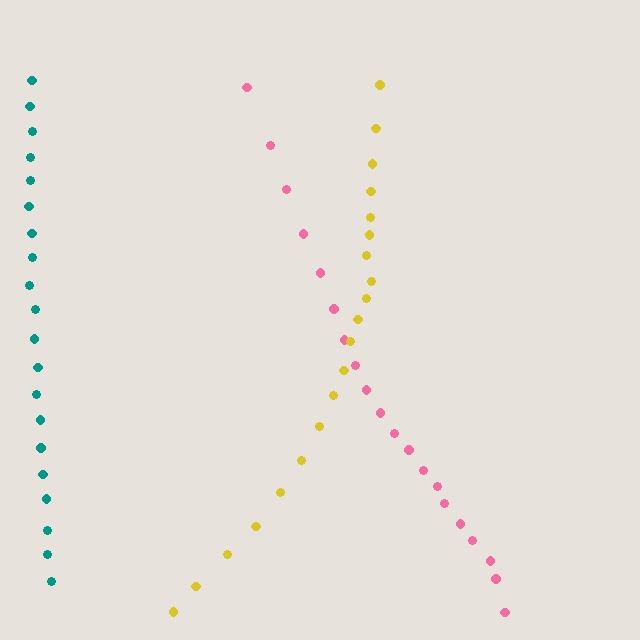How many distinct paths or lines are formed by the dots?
There are 3 distinct paths.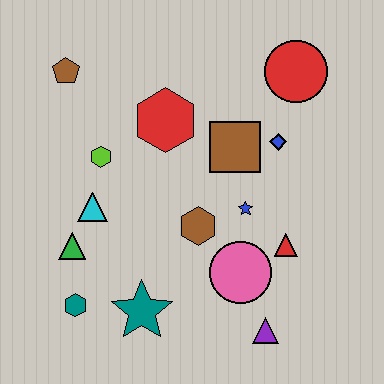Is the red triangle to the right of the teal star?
Yes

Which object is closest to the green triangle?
The cyan triangle is closest to the green triangle.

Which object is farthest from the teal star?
The red circle is farthest from the teal star.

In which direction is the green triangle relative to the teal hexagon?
The green triangle is above the teal hexagon.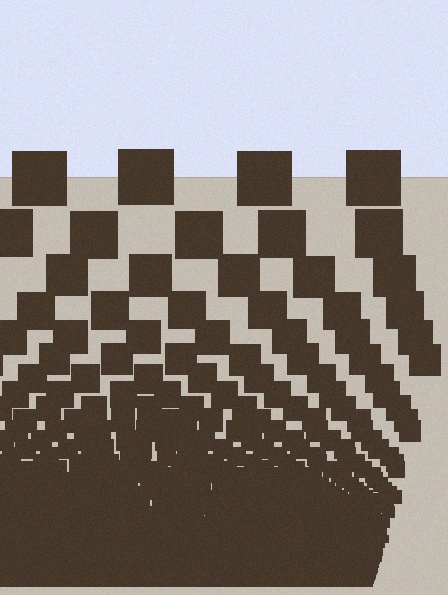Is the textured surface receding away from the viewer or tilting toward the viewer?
The surface appears to tilt toward the viewer. Texture elements get larger and sparser toward the top.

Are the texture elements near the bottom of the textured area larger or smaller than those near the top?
Smaller. The gradient is inverted — elements near the bottom are smaller and denser.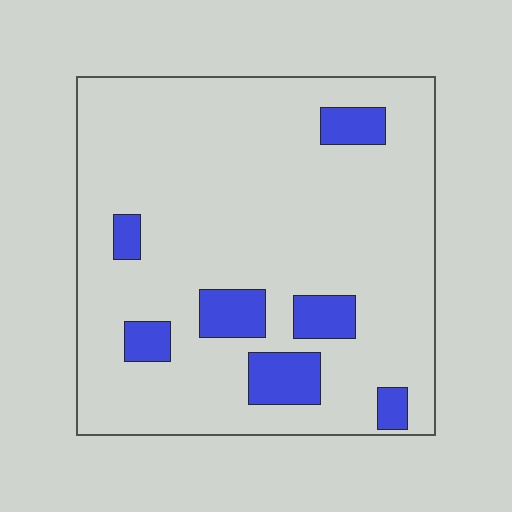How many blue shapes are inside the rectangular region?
7.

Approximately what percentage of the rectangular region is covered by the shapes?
Approximately 15%.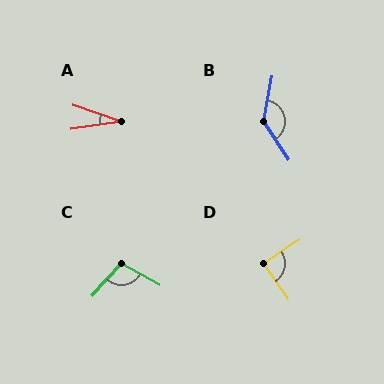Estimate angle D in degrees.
Approximately 89 degrees.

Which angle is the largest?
B, at approximately 136 degrees.